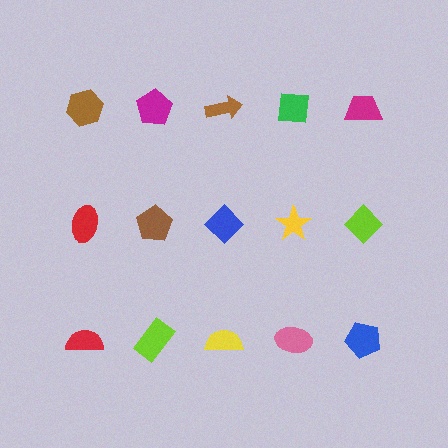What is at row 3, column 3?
A yellow semicircle.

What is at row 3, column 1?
A red semicircle.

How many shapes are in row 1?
5 shapes.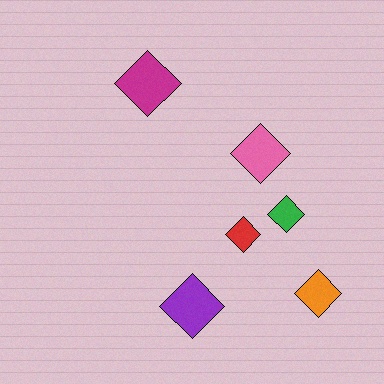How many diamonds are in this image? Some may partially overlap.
There are 6 diamonds.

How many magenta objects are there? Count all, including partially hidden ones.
There is 1 magenta object.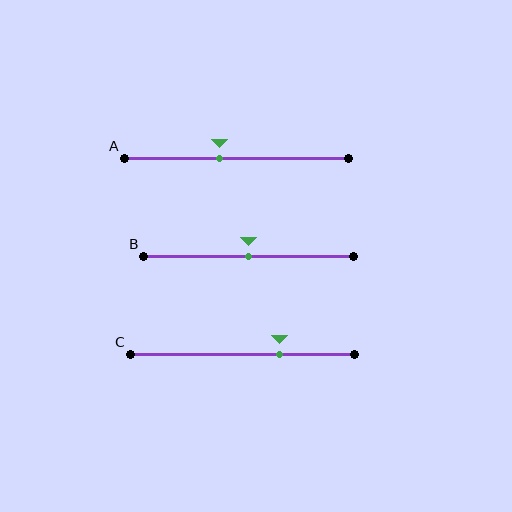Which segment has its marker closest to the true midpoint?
Segment B has its marker closest to the true midpoint.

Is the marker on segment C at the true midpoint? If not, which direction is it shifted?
No, the marker on segment C is shifted to the right by about 16% of the segment length.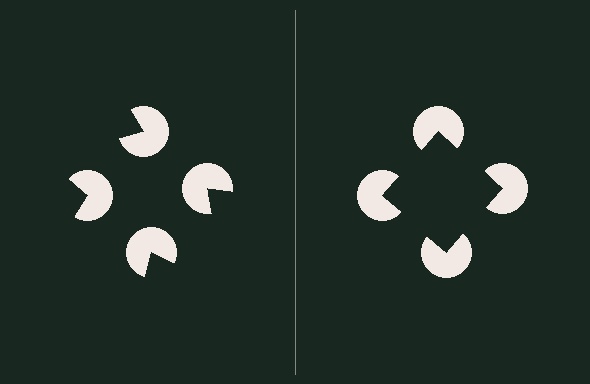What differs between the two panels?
The pac-man discs are positioned identically on both sides; only the wedge orientations differ. On the right they align to a square; on the left they are misaligned.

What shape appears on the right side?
An illusory square.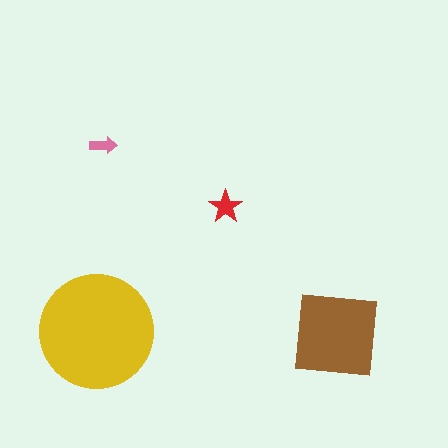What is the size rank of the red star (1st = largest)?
3rd.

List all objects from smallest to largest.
The pink arrow, the red star, the brown square, the yellow circle.